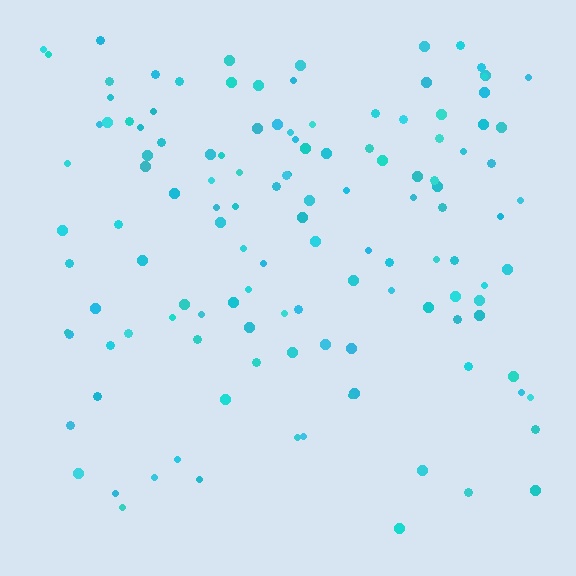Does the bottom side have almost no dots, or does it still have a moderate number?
Still a moderate number, just noticeably fewer than the top.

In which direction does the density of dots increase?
From bottom to top, with the top side densest.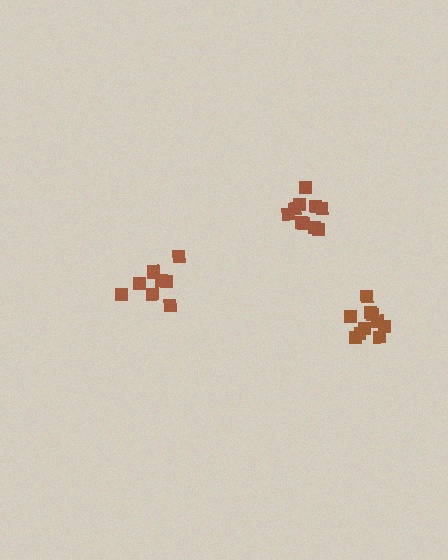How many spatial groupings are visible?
There are 3 spatial groupings.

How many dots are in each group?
Group 1: 9 dots, Group 2: 10 dots, Group 3: 10 dots (29 total).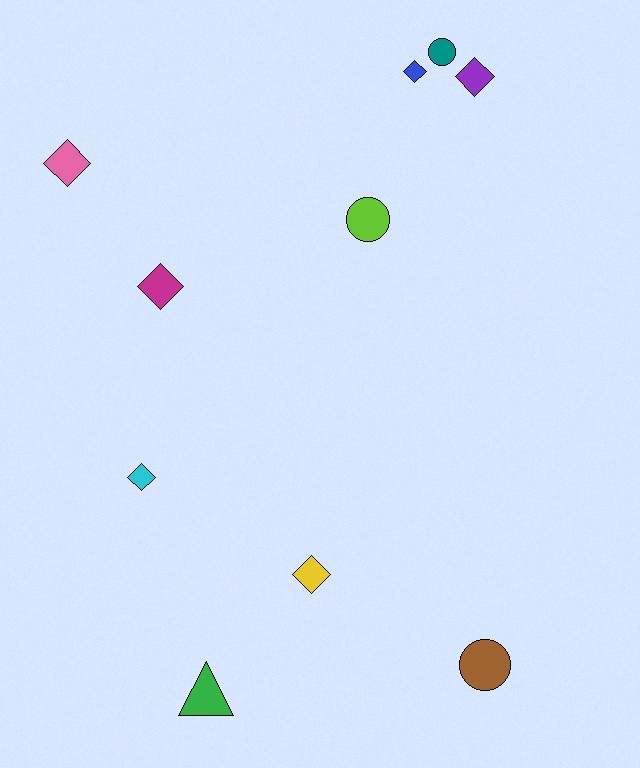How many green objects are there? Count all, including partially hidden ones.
There is 1 green object.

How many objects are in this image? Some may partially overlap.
There are 10 objects.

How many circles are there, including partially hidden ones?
There are 3 circles.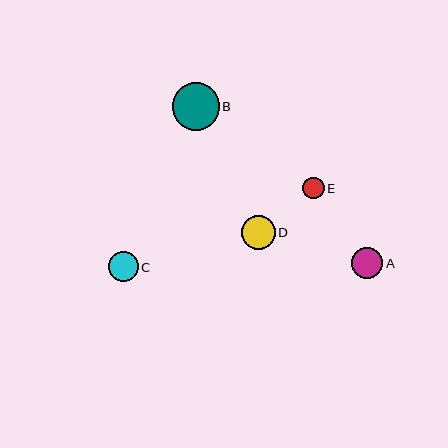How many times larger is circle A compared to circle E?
Circle A is approximately 1.4 times the size of circle E.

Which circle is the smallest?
Circle E is the smallest with a size of approximately 21 pixels.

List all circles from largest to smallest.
From largest to smallest: B, D, A, C, E.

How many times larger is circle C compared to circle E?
Circle C is approximately 1.4 times the size of circle E.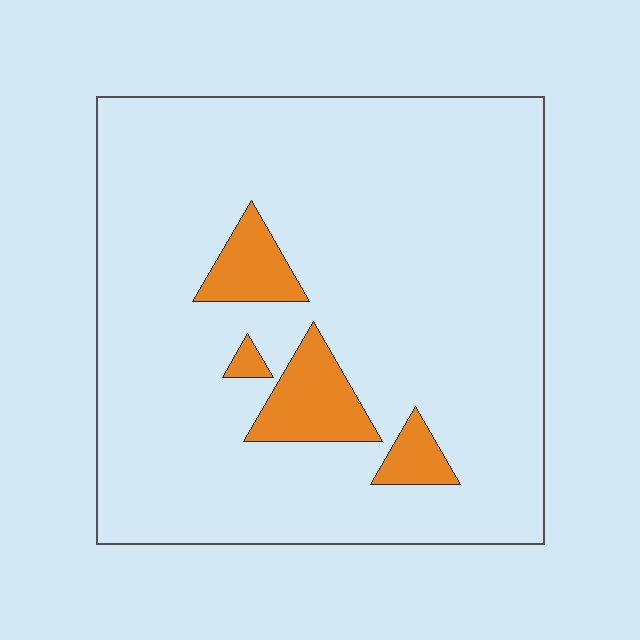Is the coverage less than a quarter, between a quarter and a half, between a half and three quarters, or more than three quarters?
Less than a quarter.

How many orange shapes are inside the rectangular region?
4.